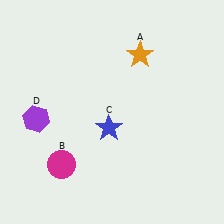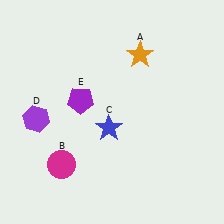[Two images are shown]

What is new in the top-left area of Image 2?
A purple pentagon (E) was added in the top-left area of Image 2.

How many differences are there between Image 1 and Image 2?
There is 1 difference between the two images.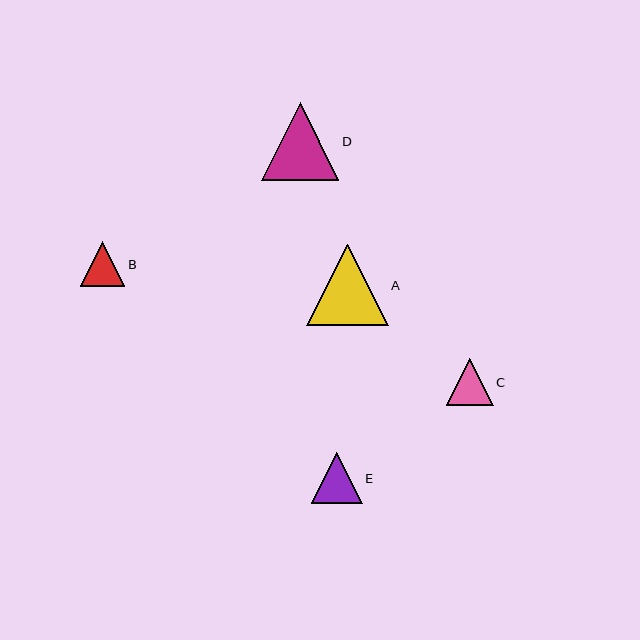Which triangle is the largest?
Triangle A is the largest with a size of approximately 81 pixels.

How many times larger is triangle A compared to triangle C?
Triangle A is approximately 1.7 times the size of triangle C.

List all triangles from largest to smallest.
From largest to smallest: A, D, E, C, B.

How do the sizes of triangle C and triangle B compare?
Triangle C and triangle B are approximately the same size.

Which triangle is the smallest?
Triangle B is the smallest with a size of approximately 44 pixels.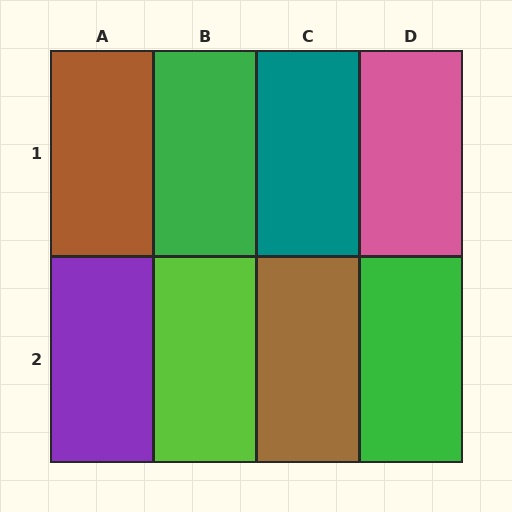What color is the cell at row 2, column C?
Brown.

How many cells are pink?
1 cell is pink.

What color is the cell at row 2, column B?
Lime.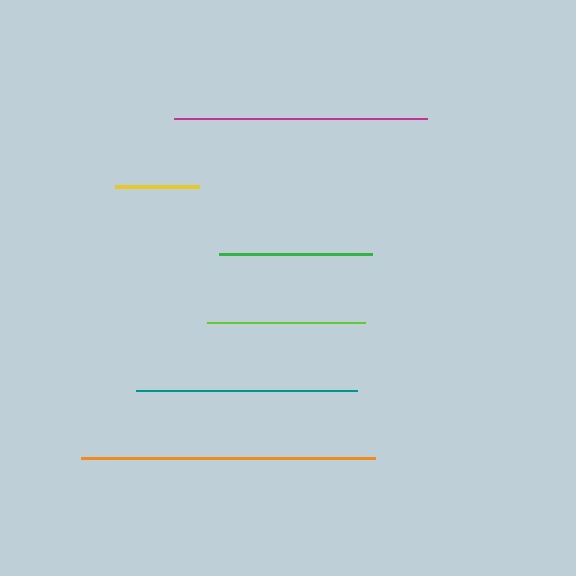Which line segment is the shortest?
The yellow line is the shortest at approximately 84 pixels.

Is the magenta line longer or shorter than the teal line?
The magenta line is longer than the teal line.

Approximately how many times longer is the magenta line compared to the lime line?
The magenta line is approximately 1.6 times the length of the lime line.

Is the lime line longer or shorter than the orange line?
The orange line is longer than the lime line.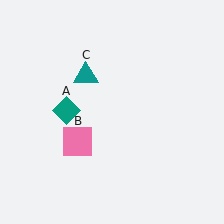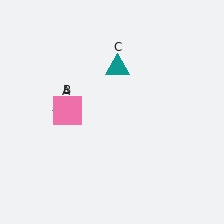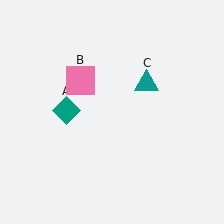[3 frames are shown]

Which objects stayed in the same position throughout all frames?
Teal diamond (object A) remained stationary.